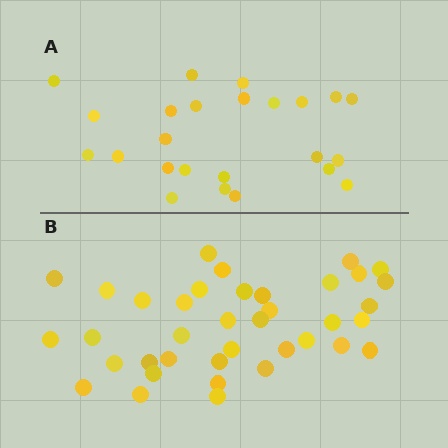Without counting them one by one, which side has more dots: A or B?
Region B (the bottom region) has more dots.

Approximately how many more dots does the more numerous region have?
Region B has approximately 15 more dots than region A.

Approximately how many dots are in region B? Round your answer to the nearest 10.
About 40 dots. (The exact count is 38, which rounds to 40.)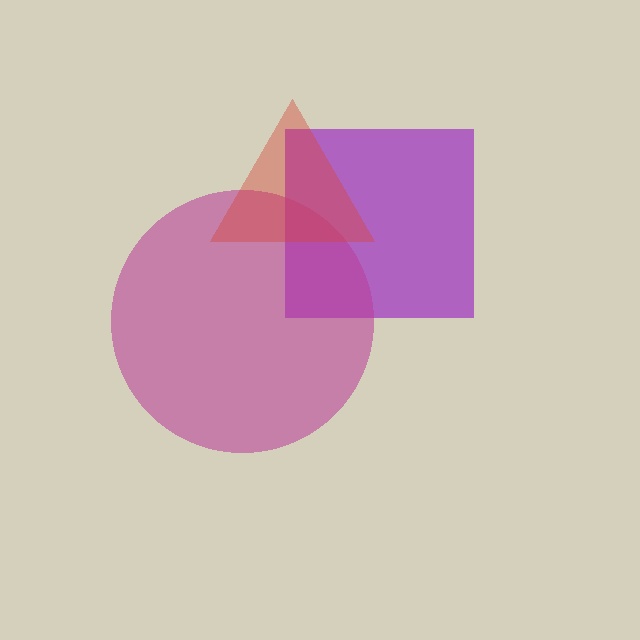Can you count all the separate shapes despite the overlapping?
Yes, there are 3 separate shapes.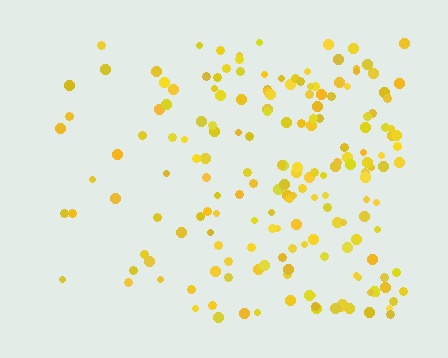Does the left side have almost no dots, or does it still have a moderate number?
Still a moderate number, just noticeably fewer than the right.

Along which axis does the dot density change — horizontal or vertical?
Horizontal.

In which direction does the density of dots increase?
From left to right, with the right side densest.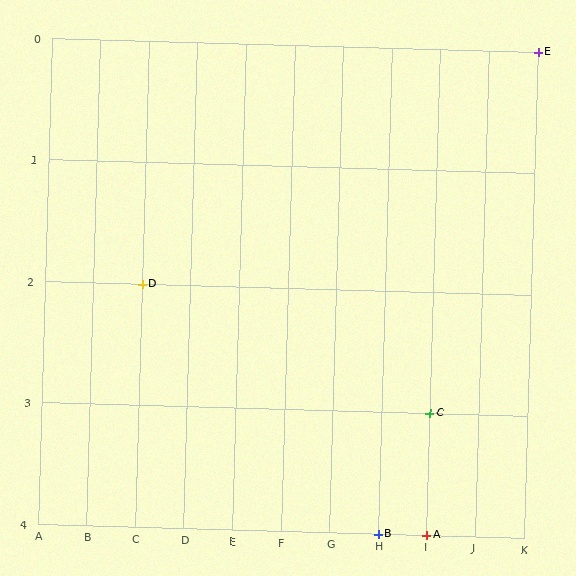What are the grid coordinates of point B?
Point B is at grid coordinates (H, 4).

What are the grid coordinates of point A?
Point A is at grid coordinates (I, 4).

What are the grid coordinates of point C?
Point C is at grid coordinates (I, 3).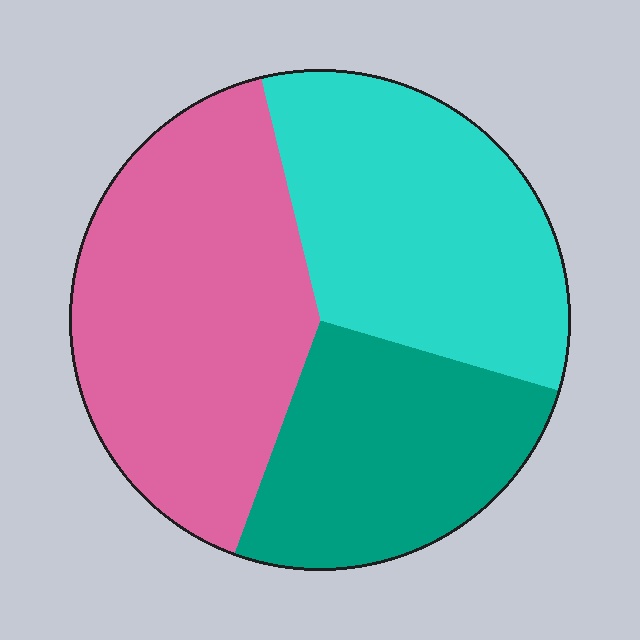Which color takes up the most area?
Pink, at roughly 40%.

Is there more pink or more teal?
Pink.